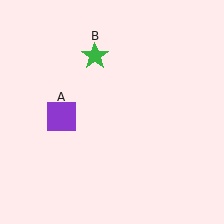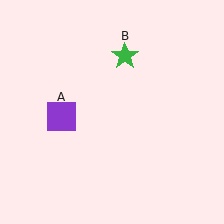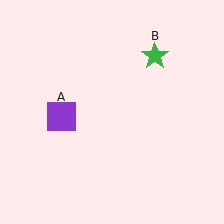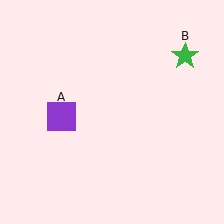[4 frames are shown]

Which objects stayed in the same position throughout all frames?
Purple square (object A) remained stationary.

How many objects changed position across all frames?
1 object changed position: green star (object B).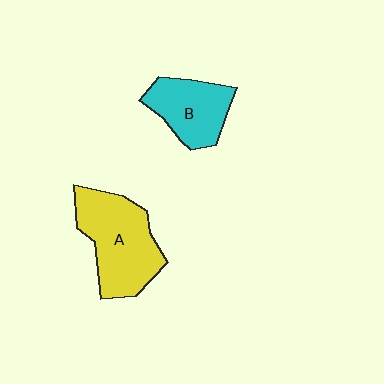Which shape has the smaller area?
Shape B (cyan).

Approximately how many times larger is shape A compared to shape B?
Approximately 1.5 times.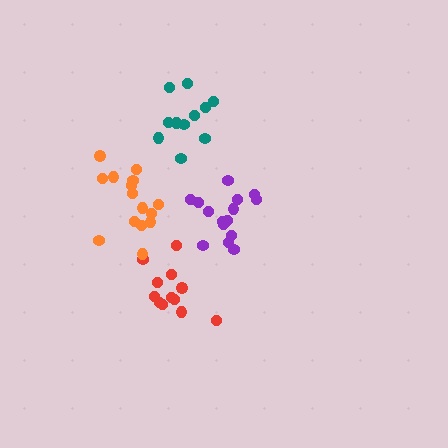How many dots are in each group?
Group 1: 11 dots, Group 2: 12 dots, Group 3: 15 dots, Group 4: 15 dots (53 total).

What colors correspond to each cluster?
The clusters are colored: teal, red, orange, purple.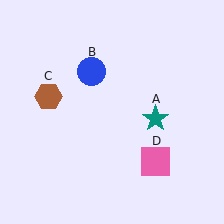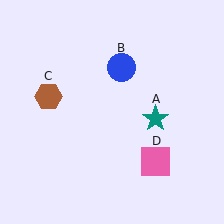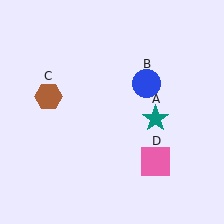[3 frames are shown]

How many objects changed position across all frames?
1 object changed position: blue circle (object B).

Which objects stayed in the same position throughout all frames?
Teal star (object A) and brown hexagon (object C) and pink square (object D) remained stationary.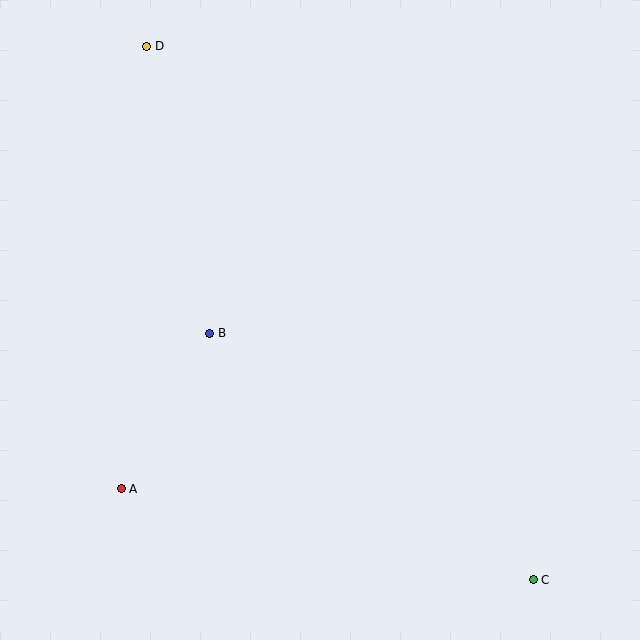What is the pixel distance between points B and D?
The distance between B and D is 294 pixels.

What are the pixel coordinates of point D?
Point D is at (147, 46).